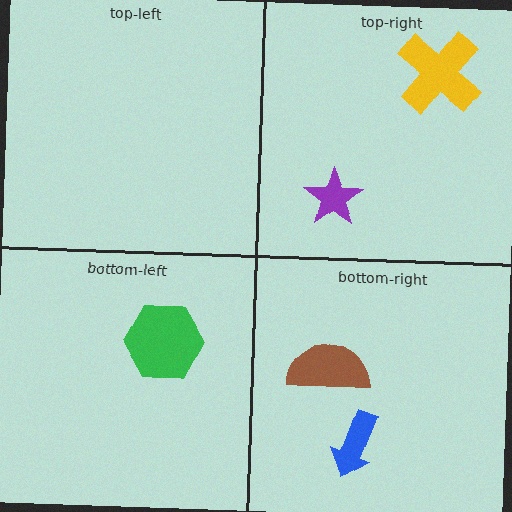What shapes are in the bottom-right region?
The brown semicircle, the blue arrow.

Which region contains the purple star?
The top-right region.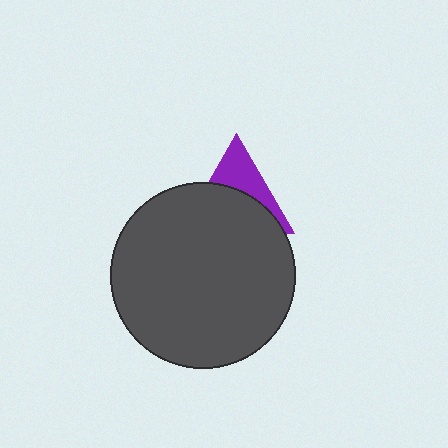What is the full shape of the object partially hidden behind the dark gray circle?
The partially hidden object is a purple triangle.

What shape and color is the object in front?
The object in front is a dark gray circle.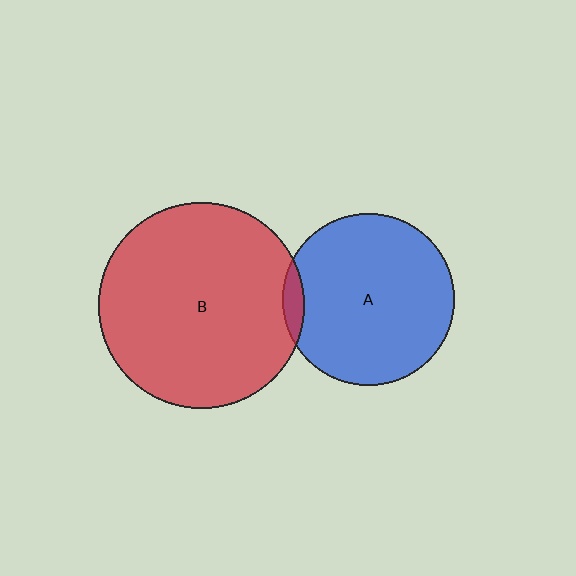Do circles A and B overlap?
Yes.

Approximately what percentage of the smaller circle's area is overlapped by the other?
Approximately 5%.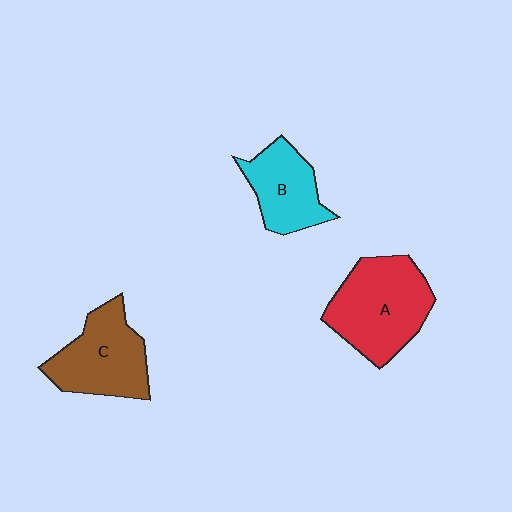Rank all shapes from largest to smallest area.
From largest to smallest: A (red), C (brown), B (cyan).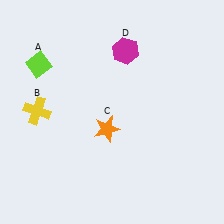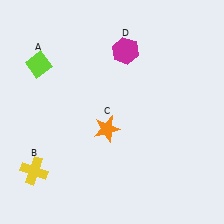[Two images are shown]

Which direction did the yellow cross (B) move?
The yellow cross (B) moved down.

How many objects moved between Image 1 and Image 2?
1 object moved between the two images.